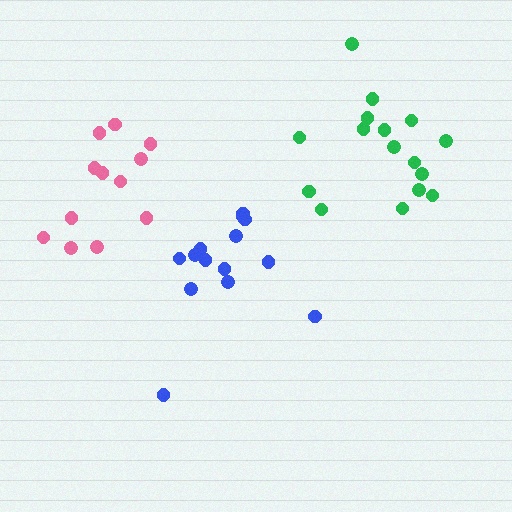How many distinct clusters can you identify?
There are 3 distinct clusters.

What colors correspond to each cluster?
The clusters are colored: blue, pink, green.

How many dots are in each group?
Group 1: 14 dots, Group 2: 12 dots, Group 3: 16 dots (42 total).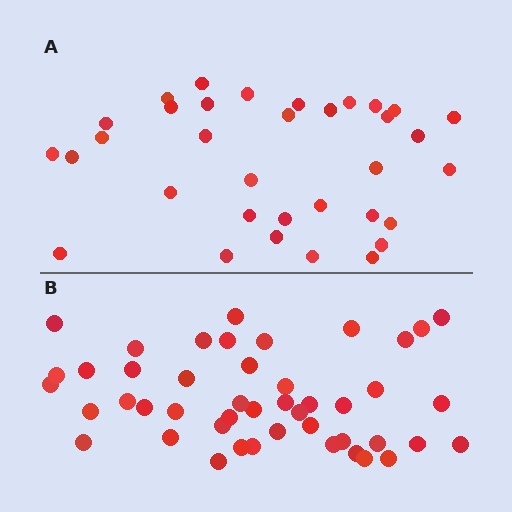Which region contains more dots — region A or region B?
Region B (the bottom region) has more dots.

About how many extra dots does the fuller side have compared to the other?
Region B has roughly 12 or so more dots than region A.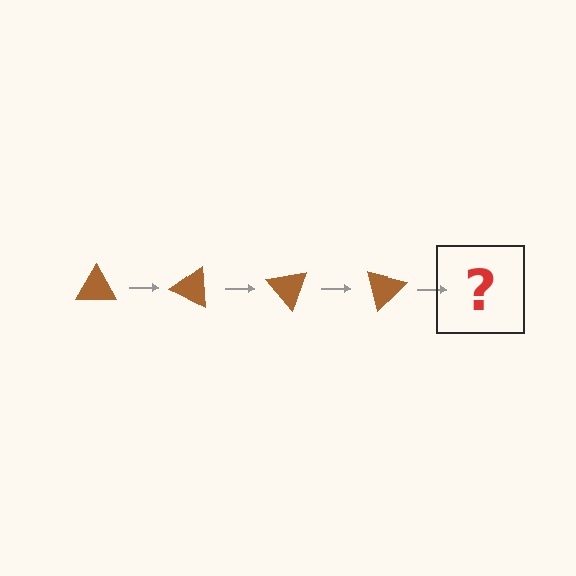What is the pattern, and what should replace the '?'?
The pattern is that the triangle rotates 25 degrees each step. The '?' should be a brown triangle rotated 100 degrees.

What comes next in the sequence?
The next element should be a brown triangle rotated 100 degrees.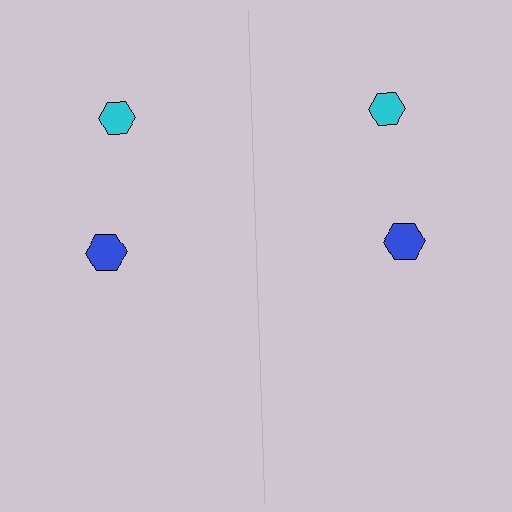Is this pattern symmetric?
Yes, this pattern has bilateral (reflection) symmetry.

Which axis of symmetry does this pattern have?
The pattern has a vertical axis of symmetry running through the center of the image.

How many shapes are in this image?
There are 4 shapes in this image.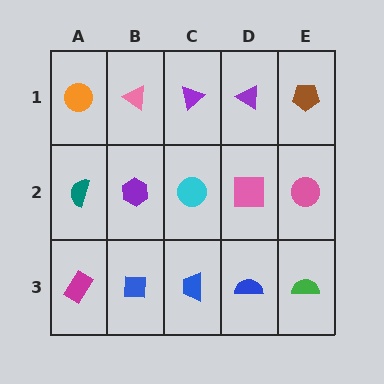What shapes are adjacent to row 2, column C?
A purple triangle (row 1, column C), a blue trapezoid (row 3, column C), a purple hexagon (row 2, column B), a pink square (row 2, column D).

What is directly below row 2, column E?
A green semicircle.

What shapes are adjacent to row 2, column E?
A brown pentagon (row 1, column E), a green semicircle (row 3, column E), a pink square (row 2, column D).